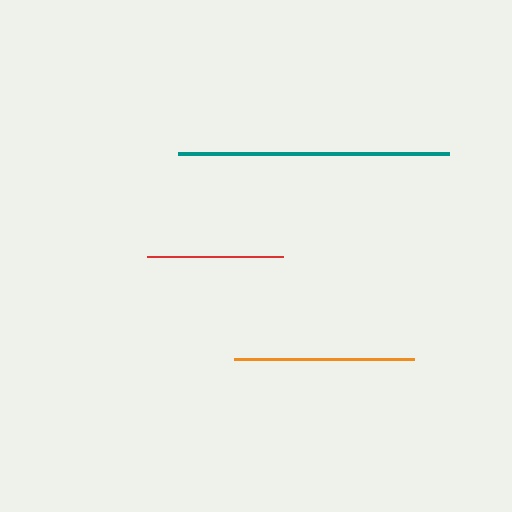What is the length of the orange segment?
The orange segment is approximately 180 pixels long.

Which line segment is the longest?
The teal line is the longest at approximately 270 pixels.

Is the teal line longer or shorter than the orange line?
The teal line is longer than the orange line.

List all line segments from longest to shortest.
From longest to shortest: teal, orange, red.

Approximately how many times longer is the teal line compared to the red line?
The teal line is approximately 2.0 times the length of the red line.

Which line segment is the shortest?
The red line is the shortest at approximately 137 pixels.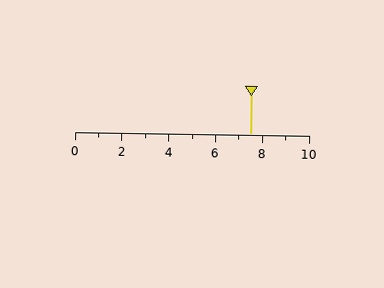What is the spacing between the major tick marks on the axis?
The major ticks are spaced 2 apart.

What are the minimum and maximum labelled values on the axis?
The axis runs from 0 to 10.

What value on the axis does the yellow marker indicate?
The marker indicates approximately 7.5.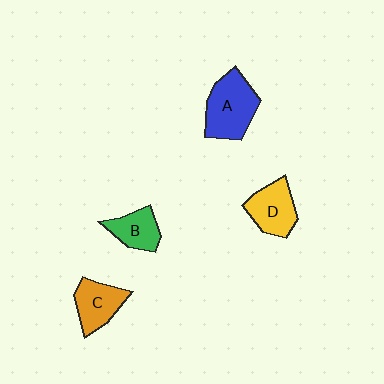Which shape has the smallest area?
Shape B (green).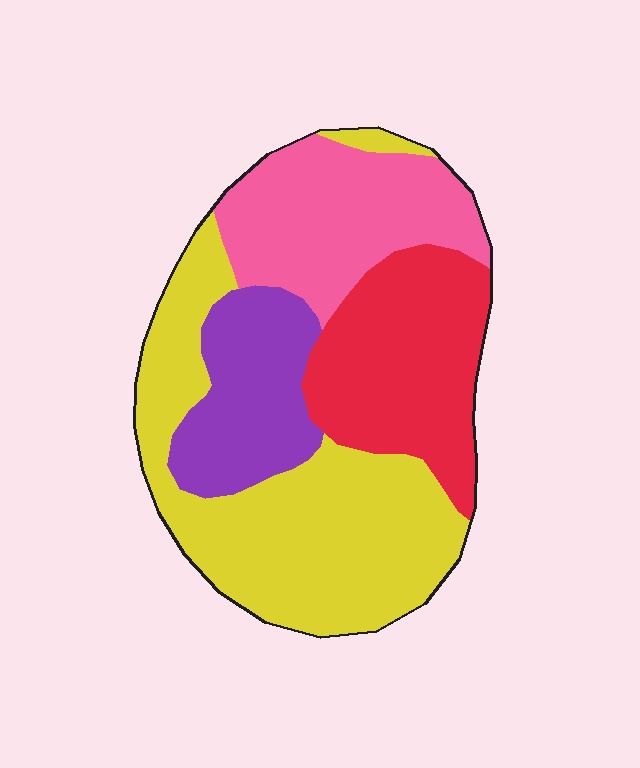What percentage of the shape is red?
Red covers about 25% of the shape.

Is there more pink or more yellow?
Yellow.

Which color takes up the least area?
Purple, at roughly 15%.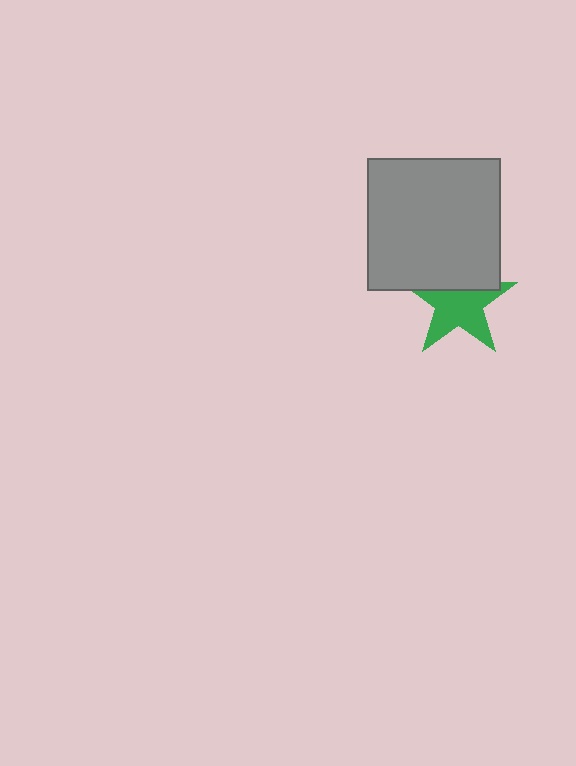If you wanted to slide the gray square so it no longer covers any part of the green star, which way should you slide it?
Slide it up — that is the most direct way to separate the two shapes.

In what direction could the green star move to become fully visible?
The green star could move down. That would shift it out from behind the gray square entirely.